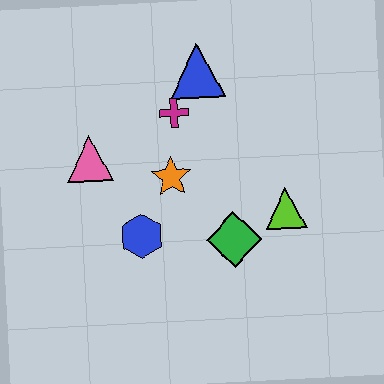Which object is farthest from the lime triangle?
The pink triangle is farthest from the lime triangle.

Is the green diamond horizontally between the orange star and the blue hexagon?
No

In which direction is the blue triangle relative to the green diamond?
The blue triangle is above the green diamond.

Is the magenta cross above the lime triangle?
Yes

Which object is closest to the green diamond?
The lime triangle is closest to the green diamond.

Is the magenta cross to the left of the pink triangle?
No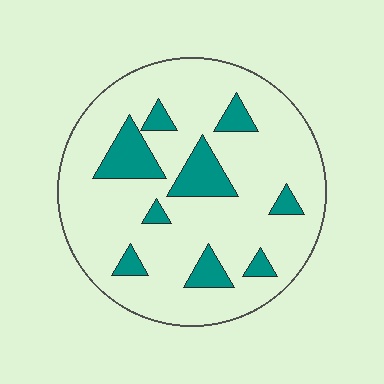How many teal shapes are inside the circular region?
9.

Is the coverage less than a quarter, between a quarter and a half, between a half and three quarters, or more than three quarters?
Less than a quarter.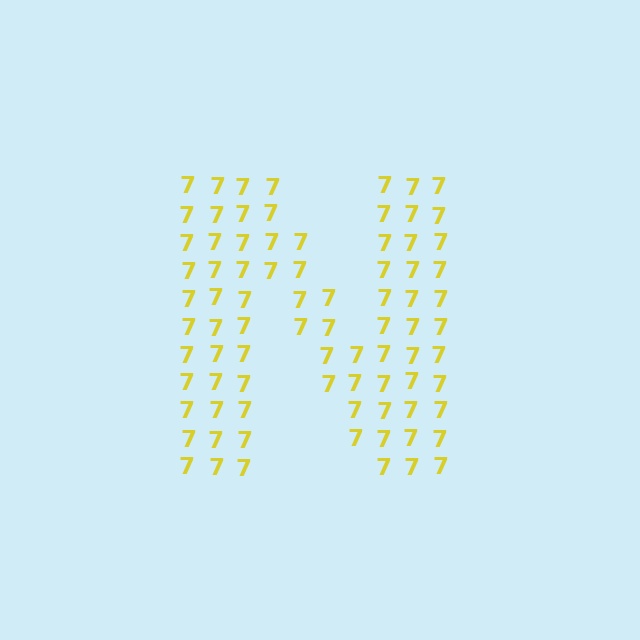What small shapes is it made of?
It is made of small digit 7's.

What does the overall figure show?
The overall figure shows the letter N.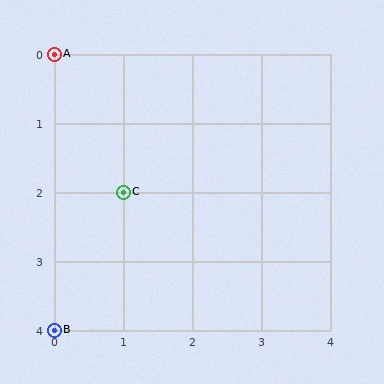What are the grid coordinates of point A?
Point A is at grid coordinates (0, 0).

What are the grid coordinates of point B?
Point B is at grid coordinates (0, 4).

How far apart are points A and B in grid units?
Points A and B are 4 rows apart.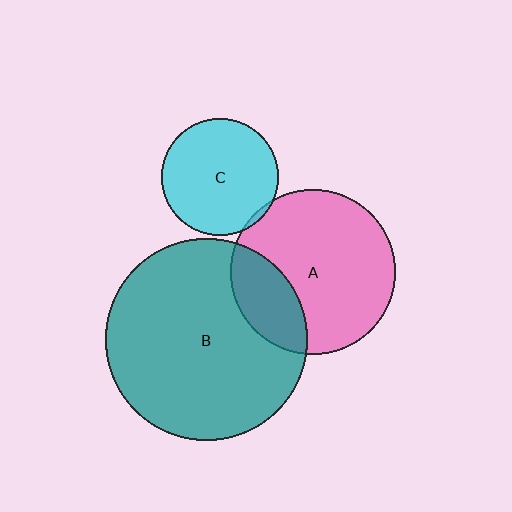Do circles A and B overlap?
Yes.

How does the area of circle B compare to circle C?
Approximately 3.0 times.